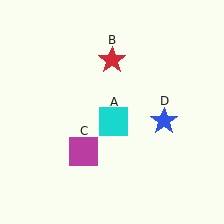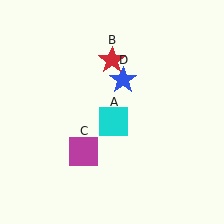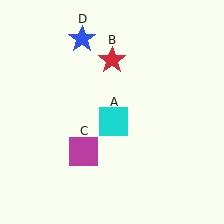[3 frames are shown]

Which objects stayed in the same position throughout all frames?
Cyan square (object A) and red star (object B) and magenta square (object C) remained stationary.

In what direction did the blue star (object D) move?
The blue star (object D) moved up and to the left.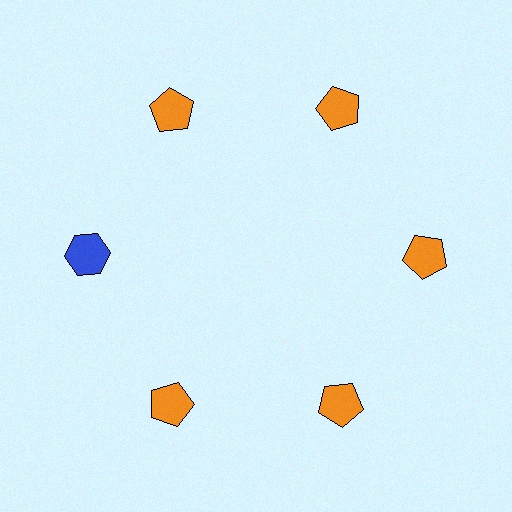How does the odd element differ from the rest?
It differs in both color (blue instead of orange) and shape (hexagon instead of pentagon).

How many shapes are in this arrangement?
There are 6 shapes arranged in a ring pattern.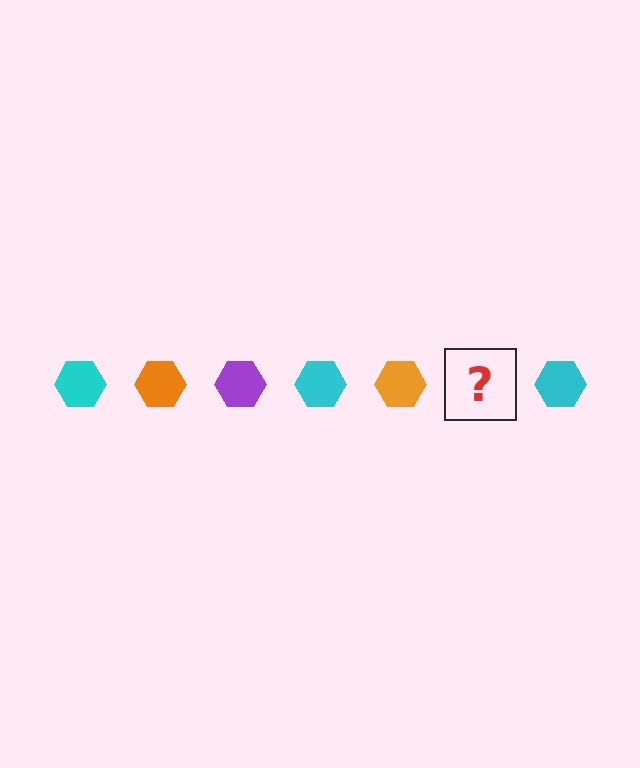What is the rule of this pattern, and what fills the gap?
The rule is that the pattern cycles through cyan, orange, purple hexagons. The gap should be filled with a purple hexagon.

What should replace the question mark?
The question mark should be replaced with a purple hexagon.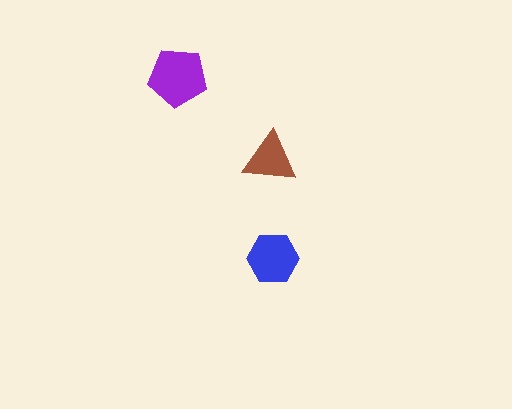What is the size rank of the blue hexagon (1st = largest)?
2nd.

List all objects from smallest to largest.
The brown triangle, the blue hexagon, the purple pentagon.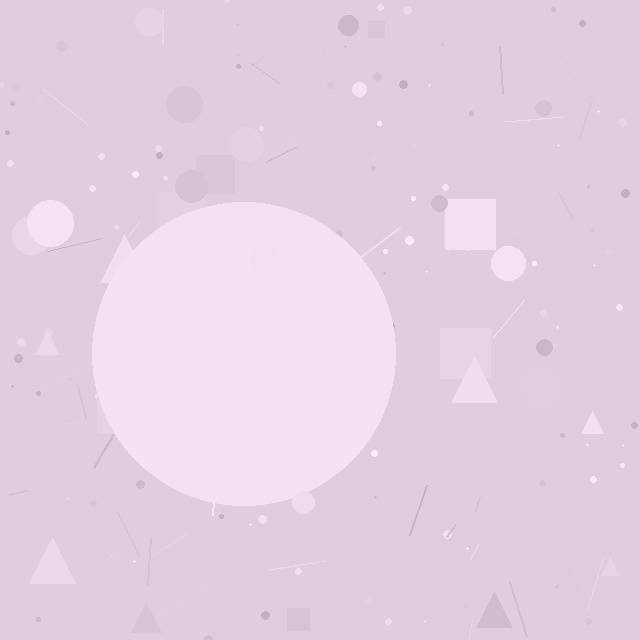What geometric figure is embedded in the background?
A circle is embedded in the background.